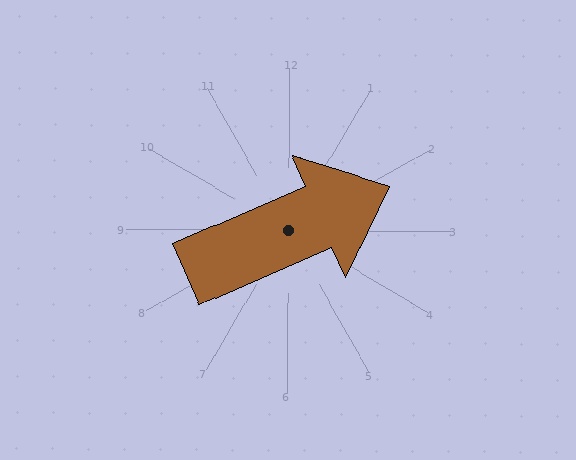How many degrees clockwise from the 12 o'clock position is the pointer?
Approximately 66 degrees.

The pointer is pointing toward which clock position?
Roughly 2 o'clock.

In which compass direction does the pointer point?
Northeast.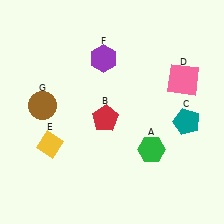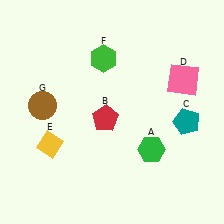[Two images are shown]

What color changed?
The hexagon (F) changed from purple in Image 1 to green in Image 2.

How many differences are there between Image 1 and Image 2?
There is 1 difference between the two images.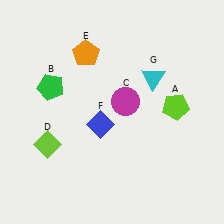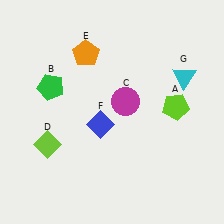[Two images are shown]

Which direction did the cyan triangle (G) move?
The cyan triangle (G) moved right.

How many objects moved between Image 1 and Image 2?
1 object moved between the two images.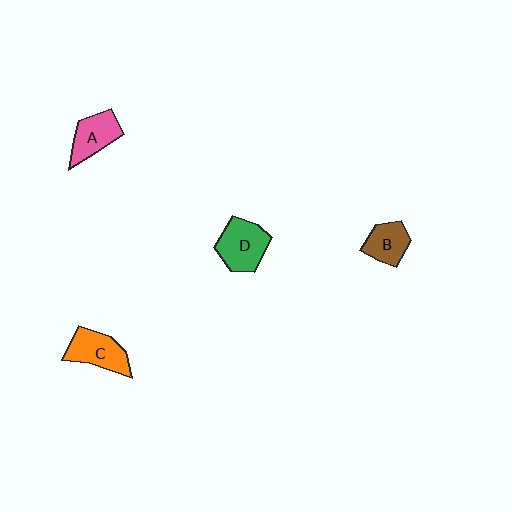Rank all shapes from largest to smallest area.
From largest to smallest: D (green), C (orange), A (pink), B (brown).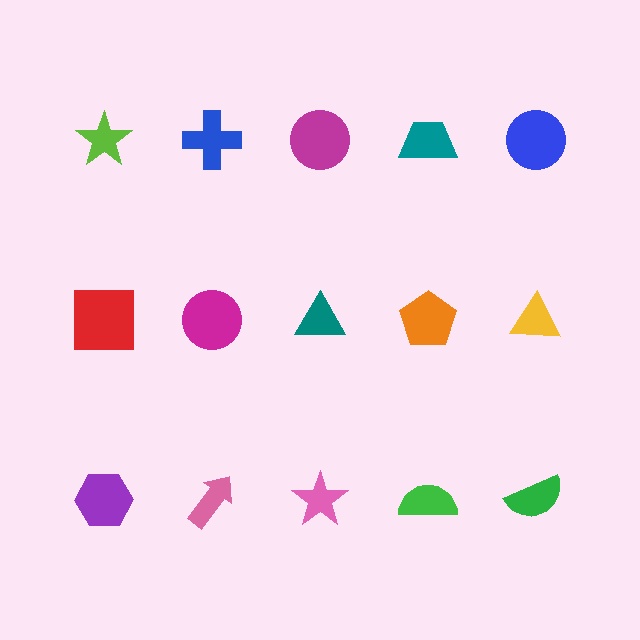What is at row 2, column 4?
An orange pentagon.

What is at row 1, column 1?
A lime star.